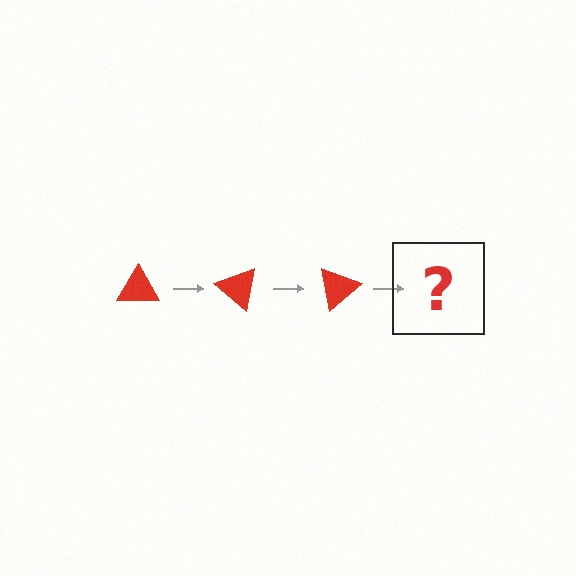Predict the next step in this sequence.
The next step is a red triangle rotated 120 degrees.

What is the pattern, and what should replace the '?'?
The pattern is that the triangle rotates 40 degrees each step. The '?' should be a red triangle rotated 120 degrees.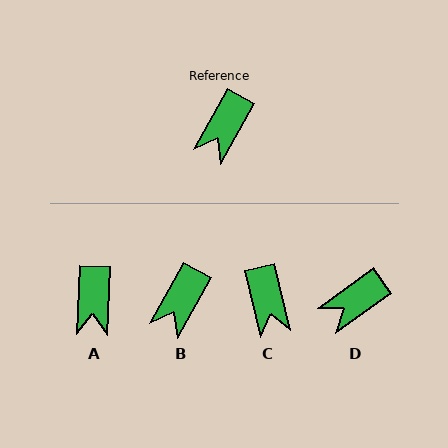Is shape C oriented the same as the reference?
No, it is off by about 43 degrees.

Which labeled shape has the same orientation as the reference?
B.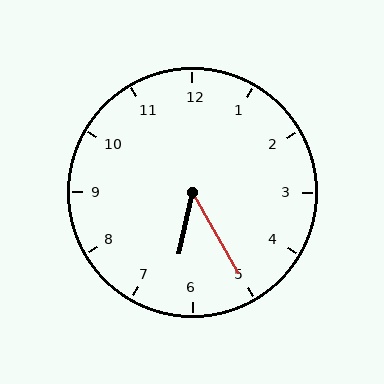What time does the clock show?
6:25.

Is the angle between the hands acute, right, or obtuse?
It is acute.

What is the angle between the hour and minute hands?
Approximately 42 degrees.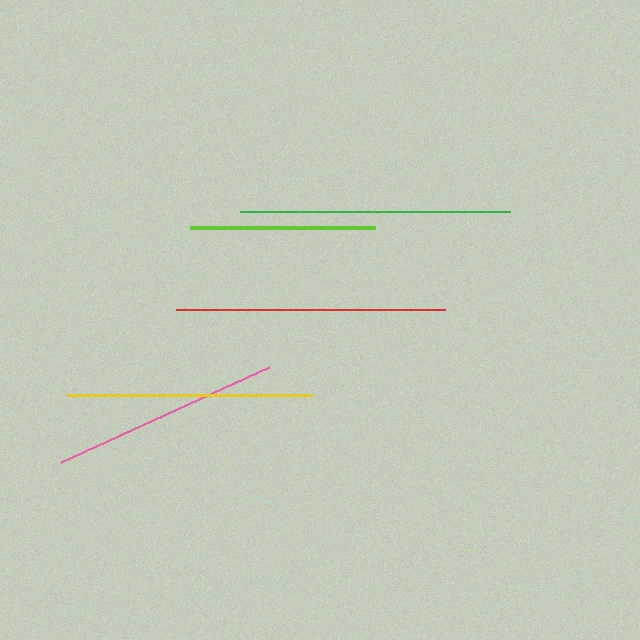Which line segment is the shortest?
The lime line is the shortest at approximately 185 pixels.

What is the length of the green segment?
The green segment is approximately 270 pixels long.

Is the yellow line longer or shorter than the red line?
The red line is longer than the yellow line.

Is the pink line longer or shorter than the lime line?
The pink line is longer than the lime line.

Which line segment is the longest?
The green line is the longest at approximately 270 pixels.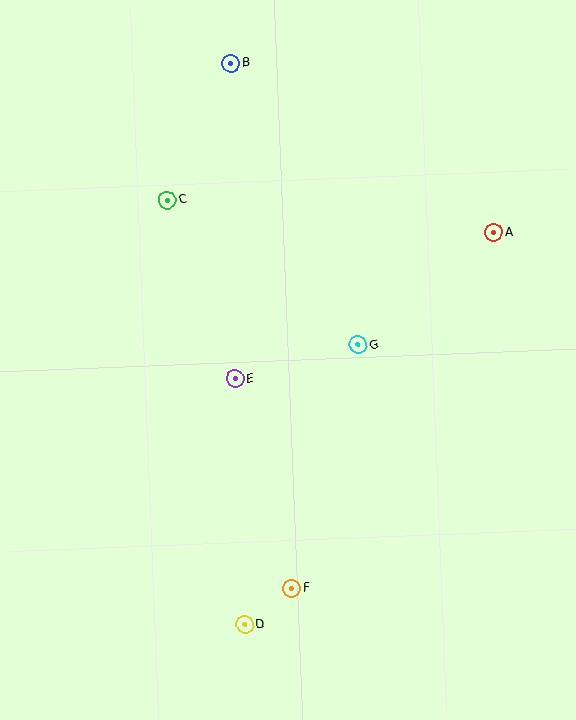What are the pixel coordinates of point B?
Point B is at (231, 63).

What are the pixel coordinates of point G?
Point G is at (358, 345).